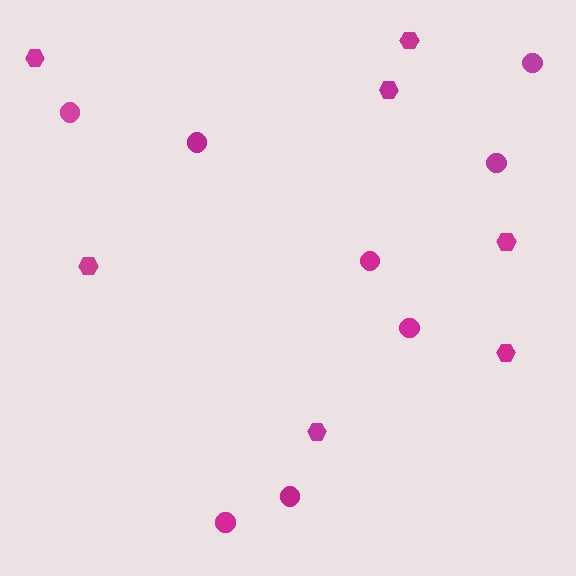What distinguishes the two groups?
There are 2 groups: one group of hexagons (7) and one group of circles (8).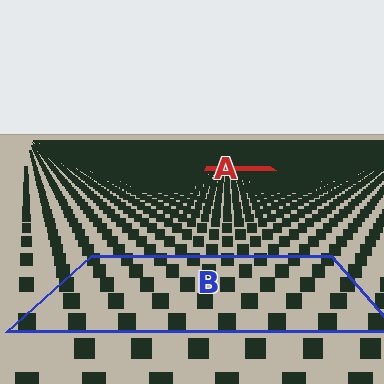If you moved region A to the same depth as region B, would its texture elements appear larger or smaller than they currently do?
They would appear larger. At a closer depth, the same texture elements are projected at a bigger on-screen size.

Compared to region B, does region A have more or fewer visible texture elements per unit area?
Region A has more texture elements per unit area — they are packed more densely because it is farther away.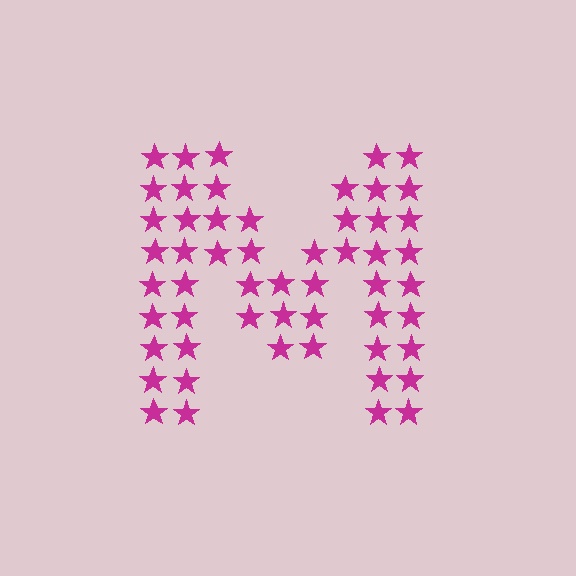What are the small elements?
The small elements are stars.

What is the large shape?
The large shape is the letter M.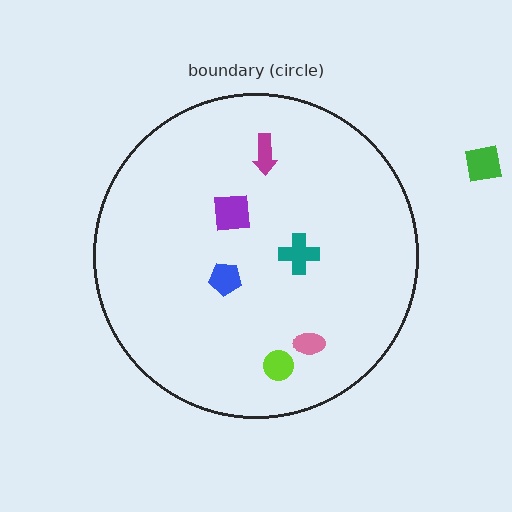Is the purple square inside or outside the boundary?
Inside.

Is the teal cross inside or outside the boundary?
Inside.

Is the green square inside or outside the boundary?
Outside.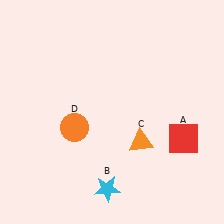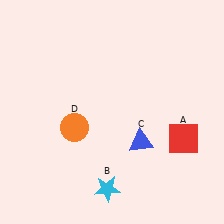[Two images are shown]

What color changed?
The triangle (C) changed from orange in Image 1 to blue in Image 2.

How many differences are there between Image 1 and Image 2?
There is 1 difference between the two images.